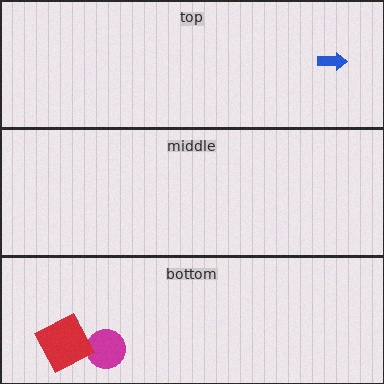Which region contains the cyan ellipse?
The bottom region.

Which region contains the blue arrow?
The top region.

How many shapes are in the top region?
1.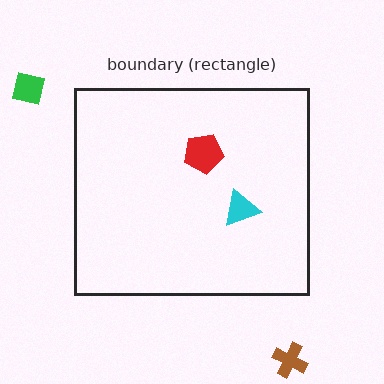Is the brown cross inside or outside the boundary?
Outside.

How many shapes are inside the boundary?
2 inside, 2 outside.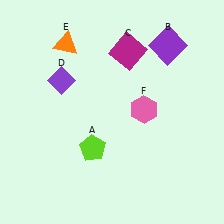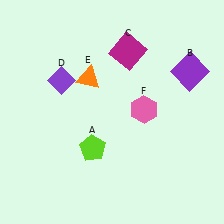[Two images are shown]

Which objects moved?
The objects that moved are: the purple square (B), the orange triangle (E).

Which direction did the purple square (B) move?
The purple square (B) moved down.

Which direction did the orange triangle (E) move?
The orange triangle (E) moved down.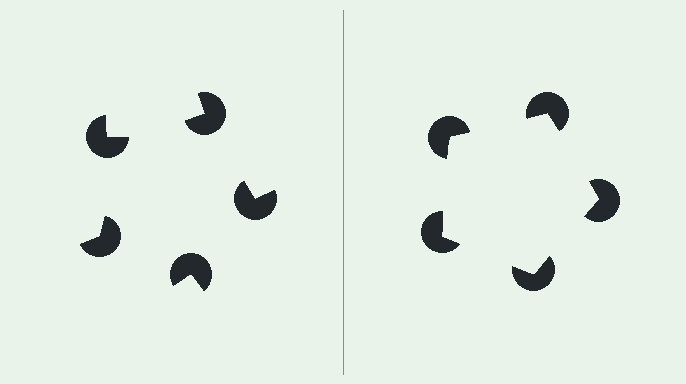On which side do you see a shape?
An illusory pentagon appears on the right side. On the left side the wedge cuts are rotated, so no coherent shape forms.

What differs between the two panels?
The pac-man discs are positioned identically on both sides; only the wedge orientations differ. On the right they align to a pentagon; on the left they are misaligned.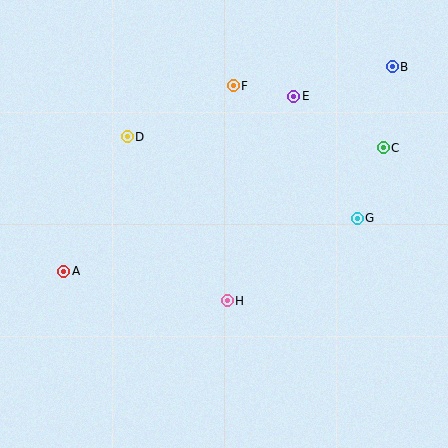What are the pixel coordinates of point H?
Point H is at (227, 301).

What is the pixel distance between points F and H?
The distance between F and H is 215 pixels.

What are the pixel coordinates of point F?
Point F is at (233, 86).